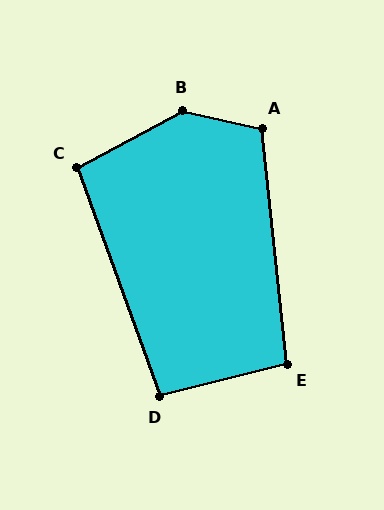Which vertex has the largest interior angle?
B, at approximately 139 degrees.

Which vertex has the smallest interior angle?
D, at approximately 96 degrees.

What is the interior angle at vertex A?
Approximately 109 degrees (obtuse).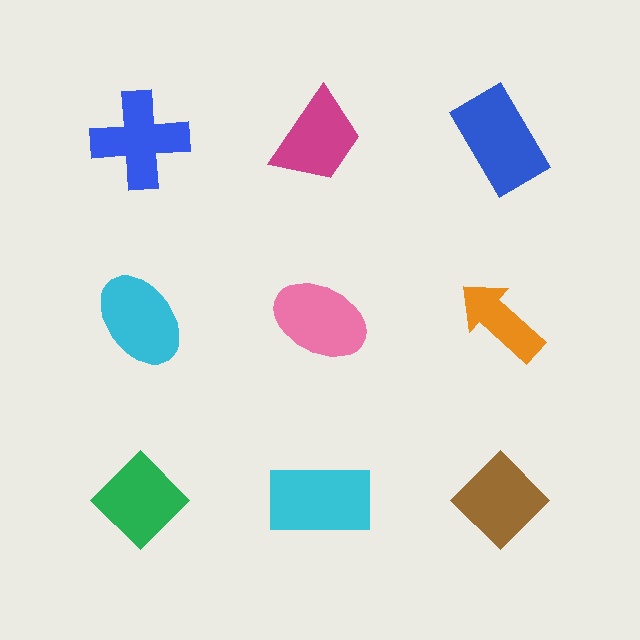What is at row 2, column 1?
A cyan ellipse.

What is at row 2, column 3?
An orange arrow.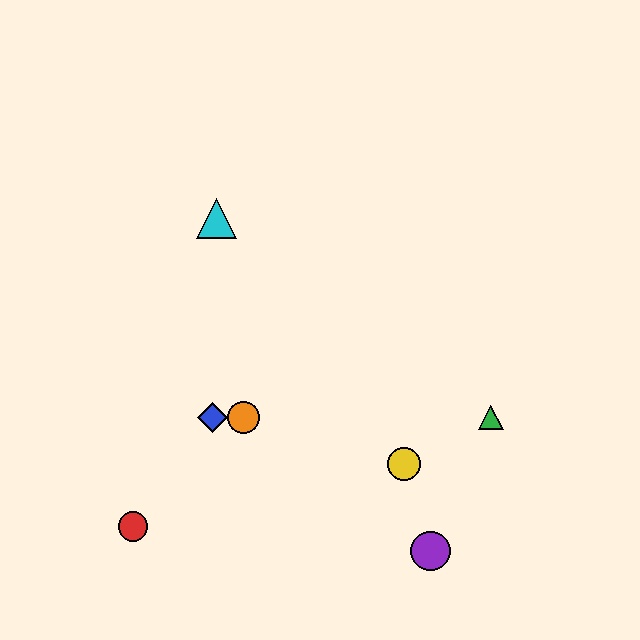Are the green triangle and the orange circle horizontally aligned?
Yes, both are at y≈417.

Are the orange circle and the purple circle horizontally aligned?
No, the orange circle is at y≈417 and the purple circle is at y≈551.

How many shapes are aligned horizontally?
3 shapes (the blue diamond, the green triangle, the orange circle) are aligned horizontally.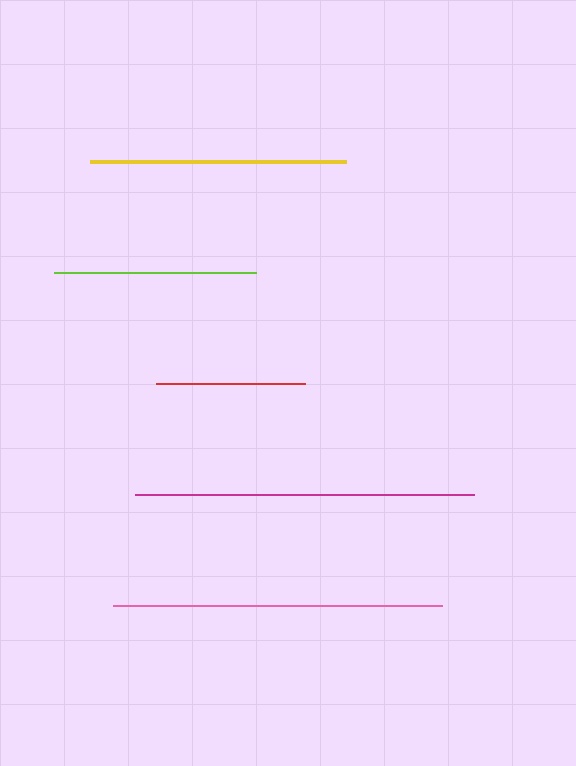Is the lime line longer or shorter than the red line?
The lime line is longer than the red line.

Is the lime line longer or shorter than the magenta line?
The magenta line is longer than the lime line.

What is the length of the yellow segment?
The yellow segment is approximately 256 pixels long.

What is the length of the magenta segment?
The magenta segment is approximately 339 pixels long.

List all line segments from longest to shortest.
From longest to shortest: magenta, pink, yellow, lime, red.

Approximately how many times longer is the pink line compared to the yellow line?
The pink line is approximately 1.3 times the length of the yellow line.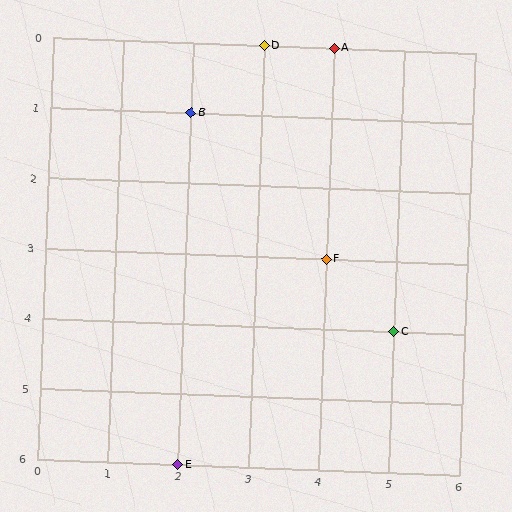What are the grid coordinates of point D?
Point D is at grid coordinates (3, 0).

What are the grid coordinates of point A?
Point A is at grid coordinates (4, 0).